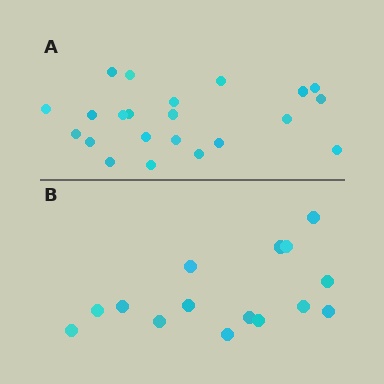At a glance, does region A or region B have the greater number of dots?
Region A (the top region) has more dots.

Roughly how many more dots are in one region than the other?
Region A has roughly 8 or so more dots than region B.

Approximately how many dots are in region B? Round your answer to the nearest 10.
About 20 dots. (The exact count is 15, which rounds to 20.)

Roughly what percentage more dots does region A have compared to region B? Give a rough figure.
About 45% more.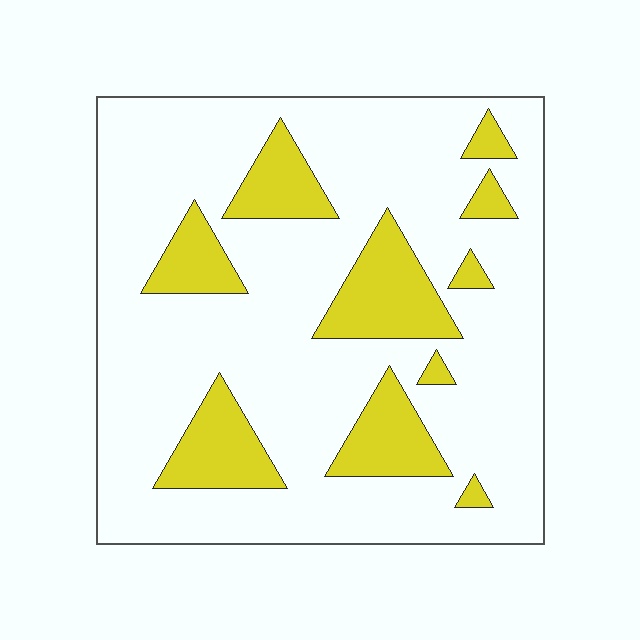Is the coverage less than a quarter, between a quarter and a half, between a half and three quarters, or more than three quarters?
Less than a quarter.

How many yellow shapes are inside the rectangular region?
10.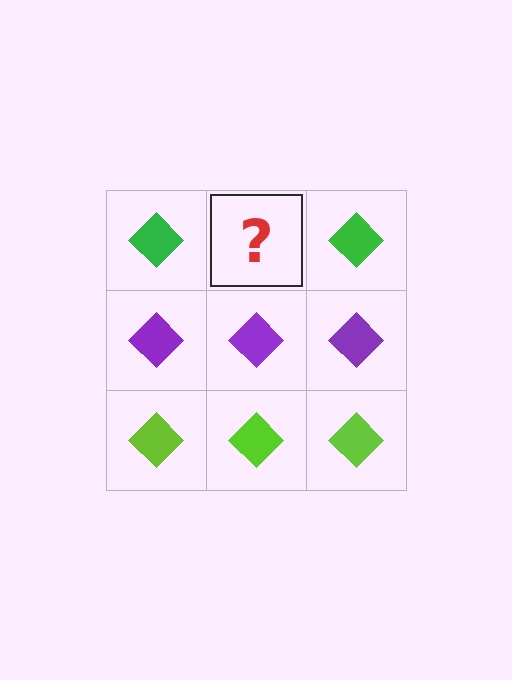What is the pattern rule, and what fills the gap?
The rule is that each row has a consistent color. The gap should be filled with a green diamond.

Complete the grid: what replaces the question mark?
The question mark should be replaced with a green diamond.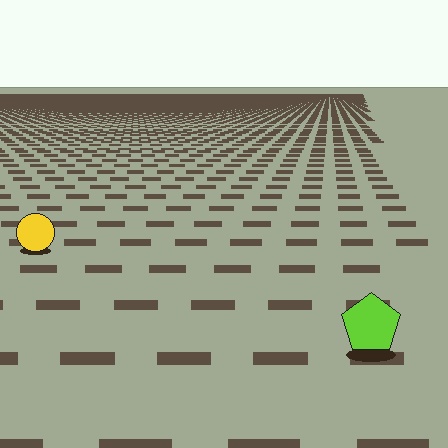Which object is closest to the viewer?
The lime pentagon is closest. The texture marks near it are larger and more spread out.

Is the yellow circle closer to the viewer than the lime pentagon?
No. The lime pentagon is closer — you can tell from the texture gradient: the ground texture is coarser near it.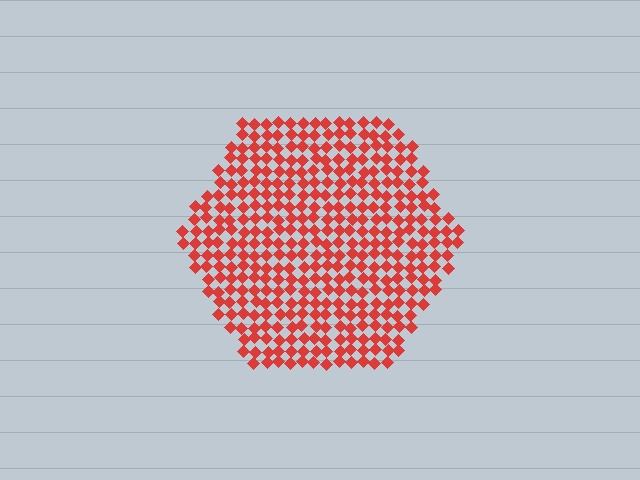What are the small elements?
The small elements are diamonds.